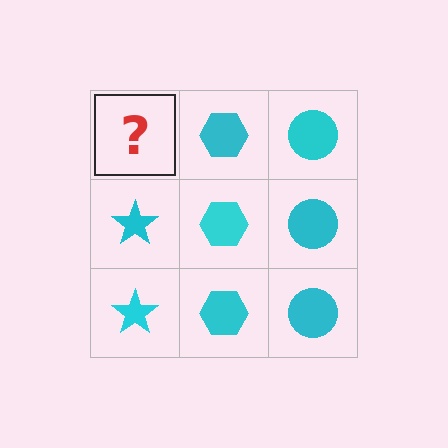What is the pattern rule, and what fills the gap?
The rule is that each column has a consistent shape. The gap should be filled with a cyan star.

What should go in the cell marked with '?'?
The missing cell should contain a cyan star.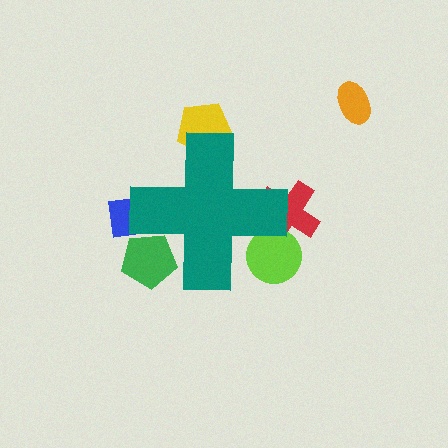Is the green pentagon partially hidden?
Yes, the green pentagon is partially hidden behind the teal cross.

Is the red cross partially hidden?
Yes, the red cross is partially hidden behind the teal cross.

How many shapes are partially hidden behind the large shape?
5 shapes are partially hidden.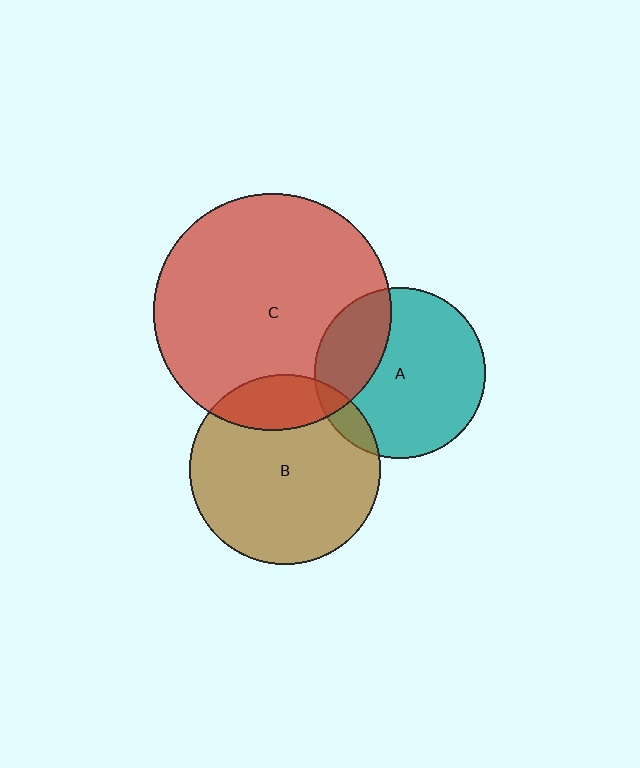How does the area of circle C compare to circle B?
Approximately 1.6 times.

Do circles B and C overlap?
Yes.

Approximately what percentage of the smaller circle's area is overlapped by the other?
Approximately 20%.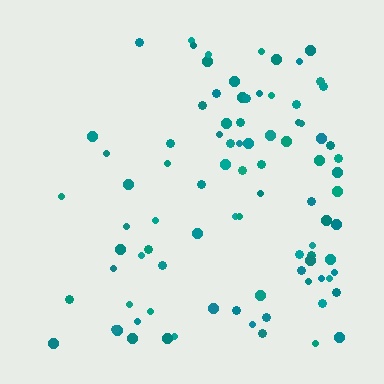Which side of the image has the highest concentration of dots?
The right.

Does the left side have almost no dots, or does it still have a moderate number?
Still a moderate number, just noticeably fewer than the right.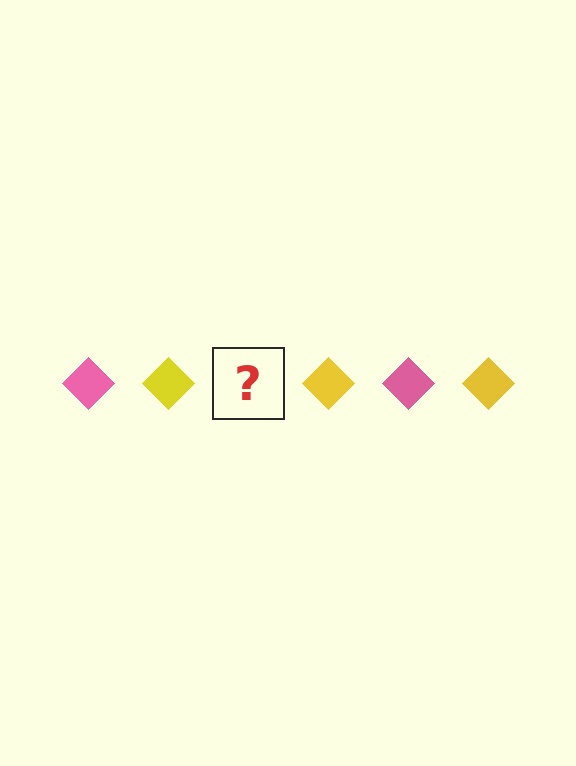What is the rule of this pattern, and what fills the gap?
The rule is that the pattern cycles through pink, yellow diamonds. The gap should be filled with a pink diamond.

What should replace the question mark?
The question mark should be replaced with a pink diamond.